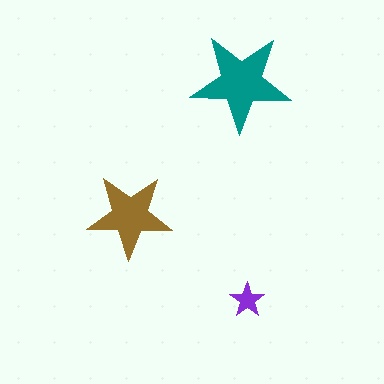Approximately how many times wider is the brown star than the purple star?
About 2.5 times wider.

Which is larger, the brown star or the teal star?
The teal one.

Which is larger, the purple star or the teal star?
The teal one.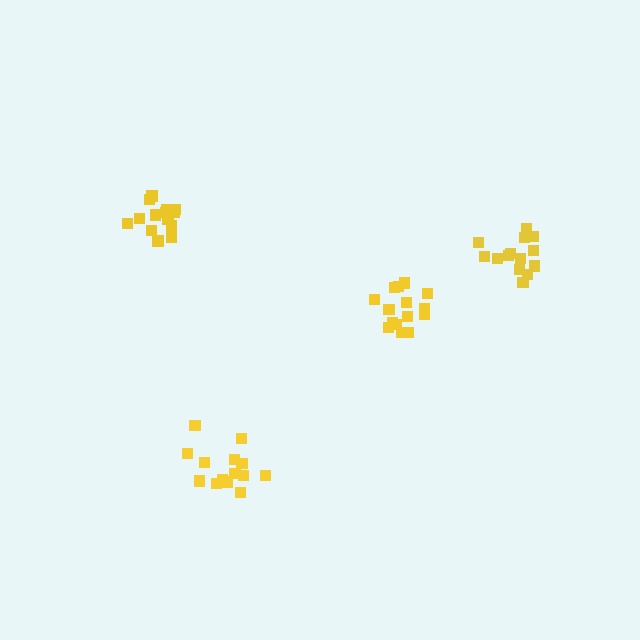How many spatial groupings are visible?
There are 4 spatial groupings.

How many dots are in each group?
Group 1: 14 dots, Group 2: 14 dots, Group 3: 15 dots, Group 4: 14 dots (57 total).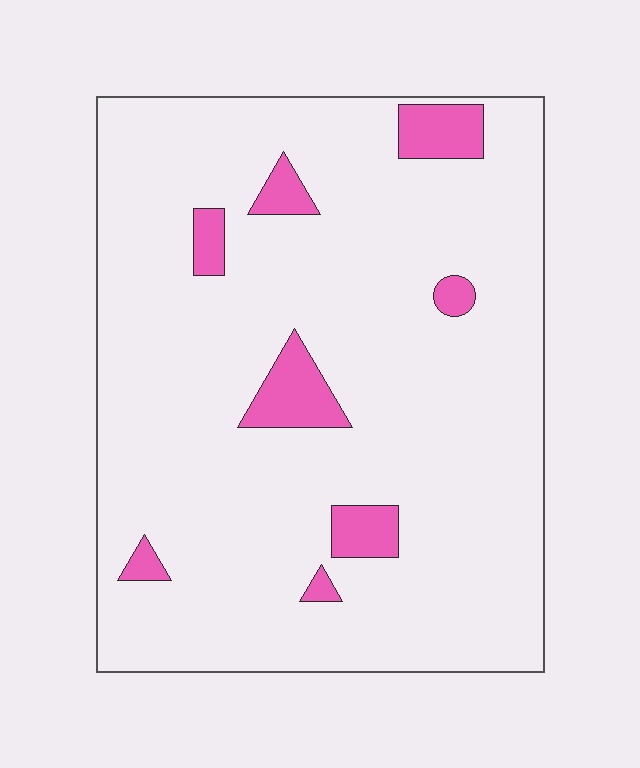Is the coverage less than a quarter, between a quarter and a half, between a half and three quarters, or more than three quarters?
Less than a quarter.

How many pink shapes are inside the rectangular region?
8.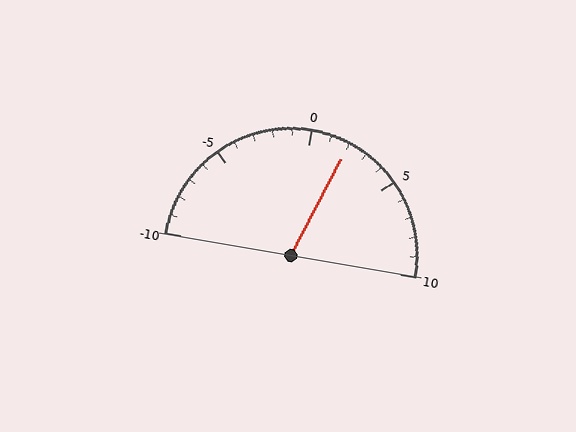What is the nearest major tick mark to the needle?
The nearest major tick mark is 0.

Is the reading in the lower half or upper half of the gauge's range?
The reading is in the upper half of the range (-10 to 10).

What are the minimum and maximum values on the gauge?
The gauge ranges from -10 to 10.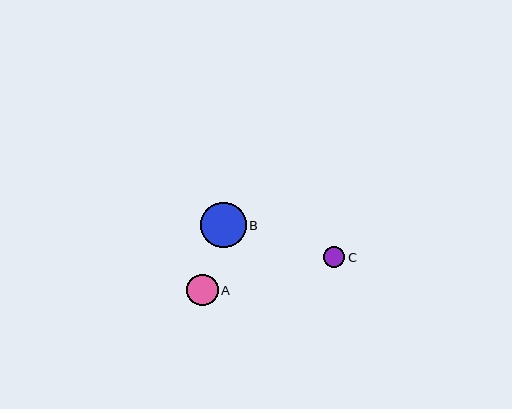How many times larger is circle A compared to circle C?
Circle A is approximately 1.5 times the size of circle C.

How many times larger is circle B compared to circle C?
Circle B is approximately 2.2 times the size of circle C.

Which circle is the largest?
Circle B is the largest with a size of approximately 46 pixels.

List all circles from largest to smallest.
From largest to smallest: B, A, C.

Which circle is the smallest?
Circle C is the smallest with a size of approximately 21 pixels.